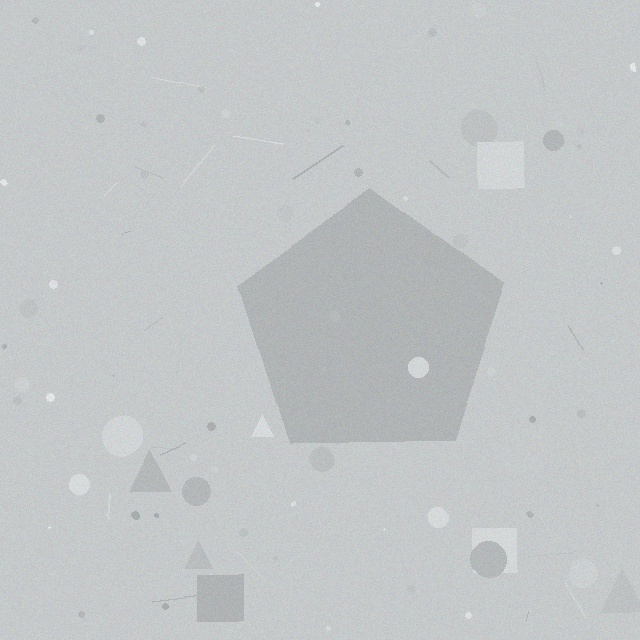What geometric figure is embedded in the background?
A pentagon is embedded in the background.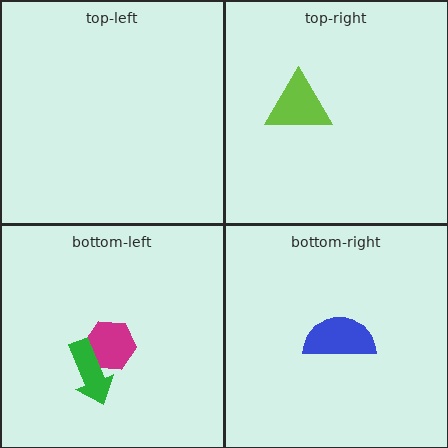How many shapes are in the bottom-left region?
2.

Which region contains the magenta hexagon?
The bottom-left region.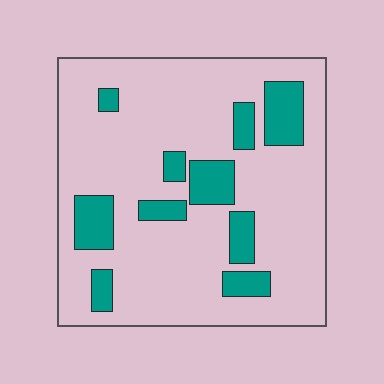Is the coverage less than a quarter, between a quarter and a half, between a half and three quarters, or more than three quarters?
Less than a quarter.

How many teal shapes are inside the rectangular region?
10.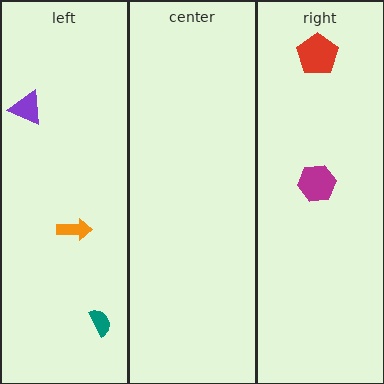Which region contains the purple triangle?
The left region.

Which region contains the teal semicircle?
The left region.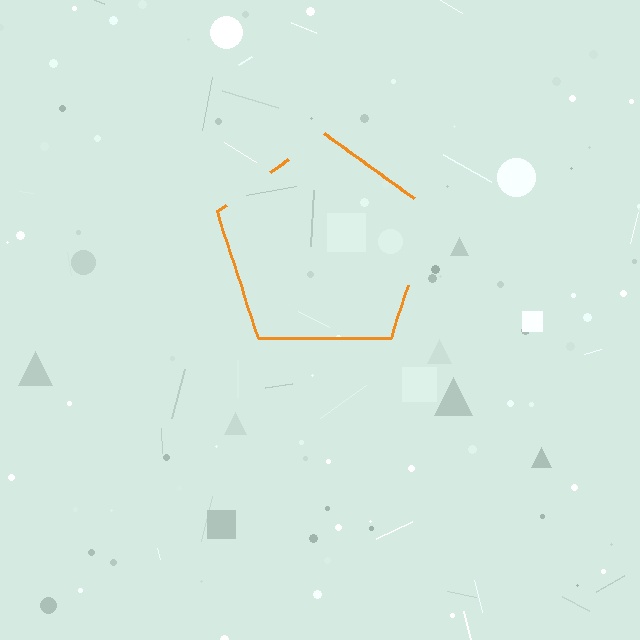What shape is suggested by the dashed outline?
The dashed outline suggests a pentagon.